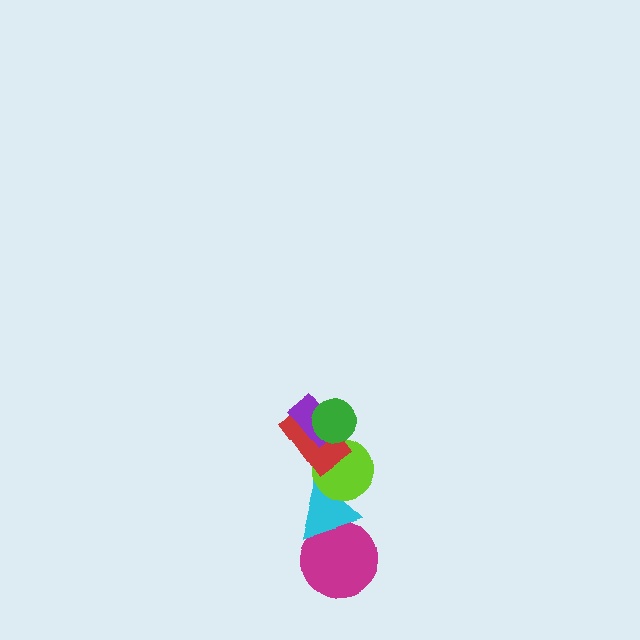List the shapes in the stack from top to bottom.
From top to bottom: the green circle, the purple rectangle, the red rectangle, the lime circle, the cyan triangle, the magenta circle.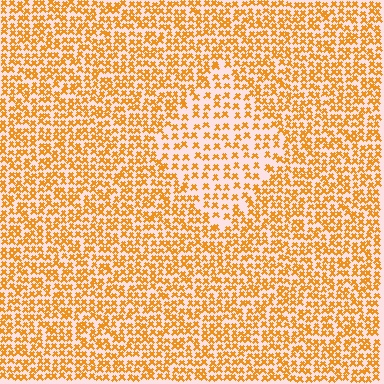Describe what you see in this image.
The image contains small orange elements arranged at two different densities. A diamond-shaped region is visible where the elements are less densely packed than the surrounding area.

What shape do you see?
I see a diamond.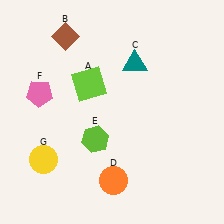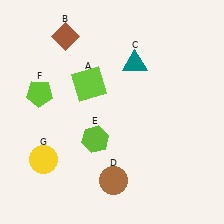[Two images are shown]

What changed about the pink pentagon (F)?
In Image 1, F is pink. In Image 2, it changed to lime.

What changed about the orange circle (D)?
In Image 1, D is orange. In Image 2, it changed to brown.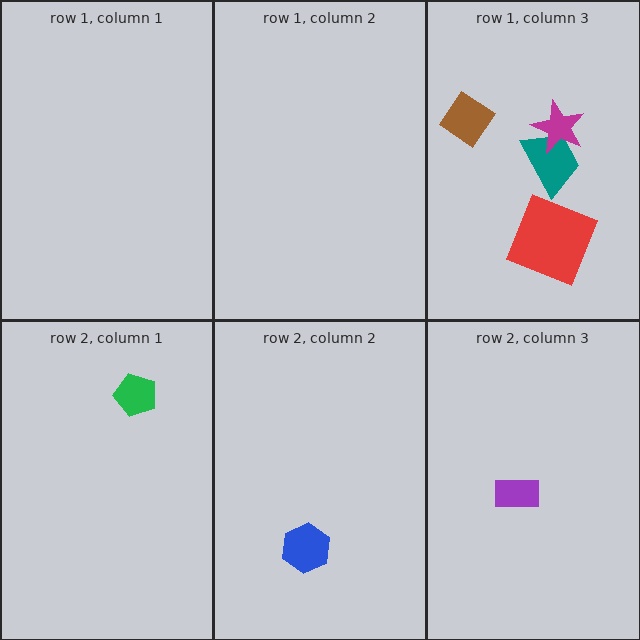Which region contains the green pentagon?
The row 2, column 1 region.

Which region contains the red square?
The row 1, column 3 region.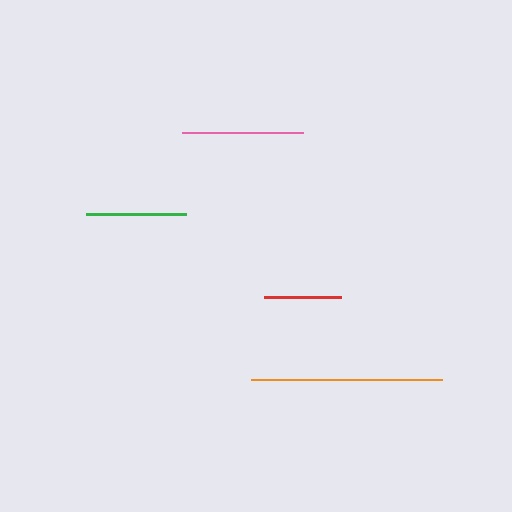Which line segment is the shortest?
The red line is the shortest at approximately 76 pixels.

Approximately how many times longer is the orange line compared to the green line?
The orange line is approximately 1.9 times the length of the green line.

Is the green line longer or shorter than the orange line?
The orange line is longer than the green line.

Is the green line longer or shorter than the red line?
The green line is longer than the red line.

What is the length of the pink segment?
The pink segment is approximately 121 pixels long.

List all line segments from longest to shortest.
From longest to shortest: orange, pink, green, red.